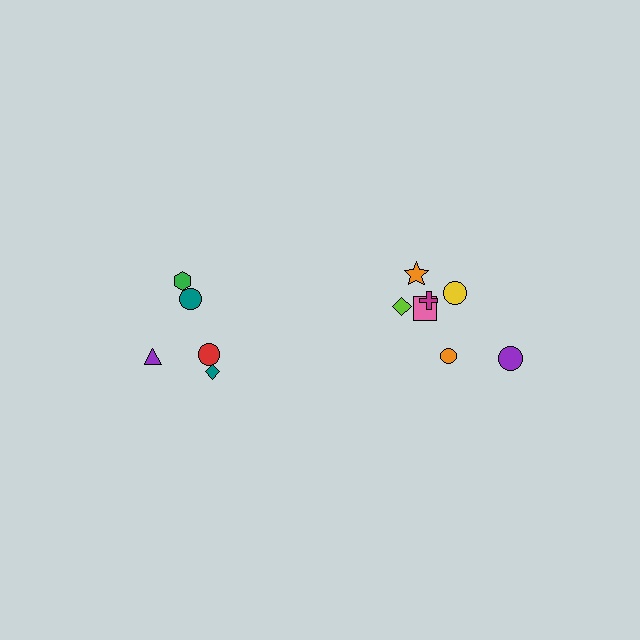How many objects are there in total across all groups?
There are 12 objects.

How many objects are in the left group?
There are 5 objects.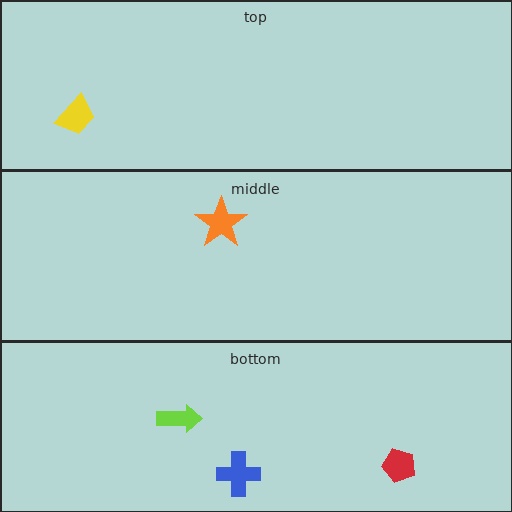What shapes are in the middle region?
The orange star.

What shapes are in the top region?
The yellow trapezoid.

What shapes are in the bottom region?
The lime arrow, the red pentagon, the blue cross.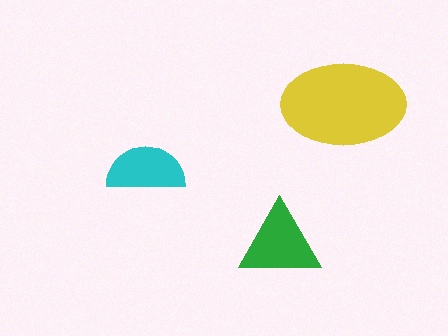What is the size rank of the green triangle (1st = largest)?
2nd.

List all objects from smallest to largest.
The cyan semicircle, the green triangle, the yellow ellipse.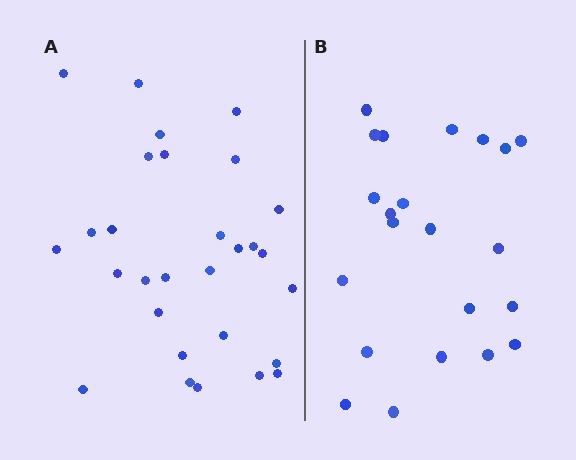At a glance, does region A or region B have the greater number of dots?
Region A (the left region) has more dots.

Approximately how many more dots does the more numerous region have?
Region A has roughly 8 or so more dots than region B.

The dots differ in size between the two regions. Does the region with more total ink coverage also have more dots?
No. Region B has more total ink coverage because its dots are larger, but region A actually contains more individual dots. Total area can be misleading — the number of items is what matters here.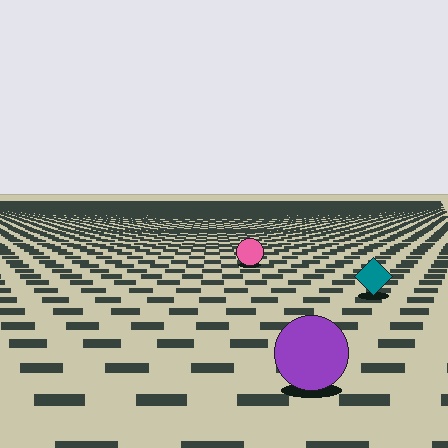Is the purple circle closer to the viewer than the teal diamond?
Yes. The purple circle is closer — you can tell from the texture gradient: the ground texture is coarser near it.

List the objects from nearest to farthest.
From nearest to farthest: the purple circle, the teal diamond, the pink circle.